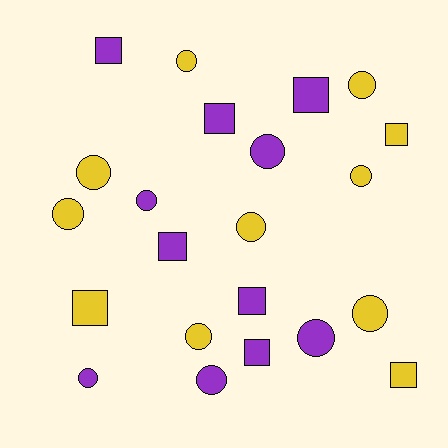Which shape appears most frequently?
Circle, with 13 objects.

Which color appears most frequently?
Yellow, with 11 objects.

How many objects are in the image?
There are 22 objects.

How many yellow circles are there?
There are 8 yellow circles.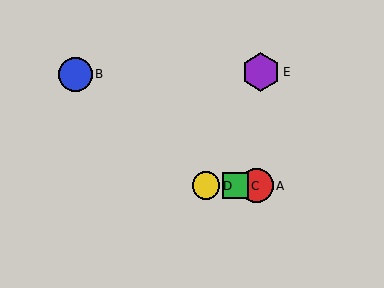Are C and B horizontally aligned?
No, C is at y≈186 and B is at y≈74.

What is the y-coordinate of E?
Object E is at y≈72.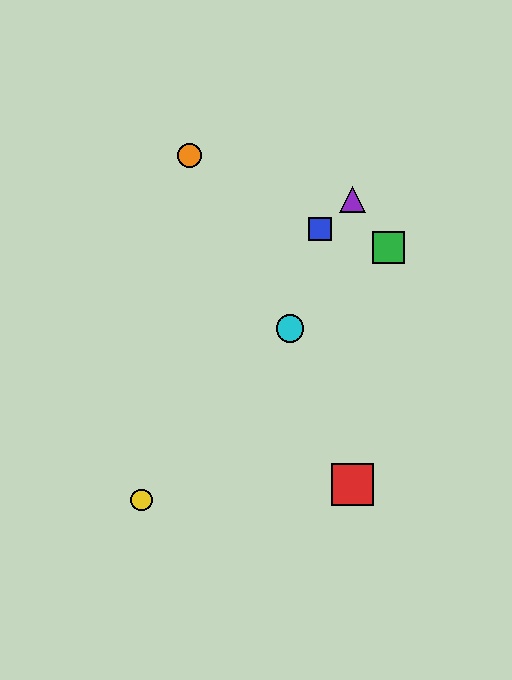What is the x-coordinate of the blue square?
The blue square is at x≈320.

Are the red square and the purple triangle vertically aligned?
Yes, both are at x≈353.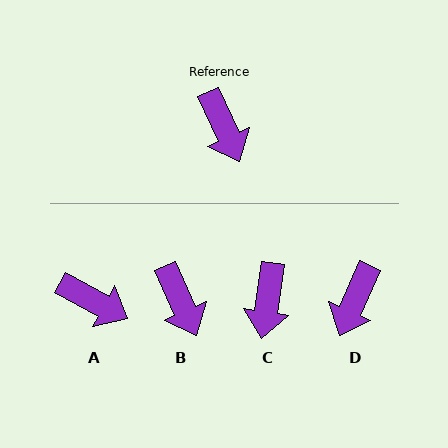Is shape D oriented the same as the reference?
No, it is off by about 48 degrees.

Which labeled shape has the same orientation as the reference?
B.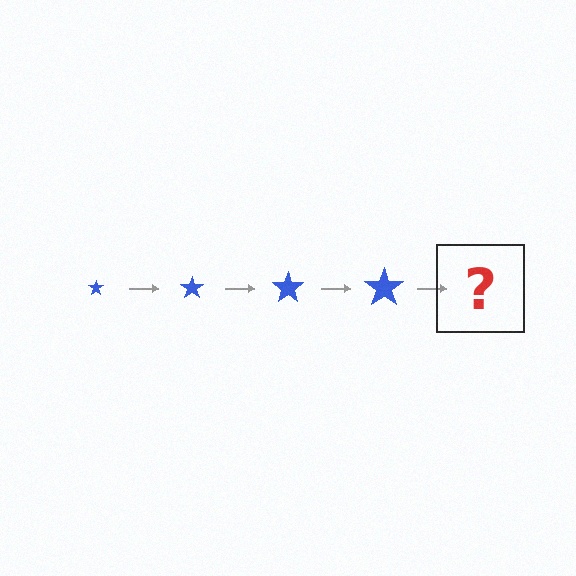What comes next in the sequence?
The next element should be a blue star, larger than the previous one.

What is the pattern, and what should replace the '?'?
The pattern is that the star gets progressively larger each step. The '?' should be a blue star, larger than the previous one.